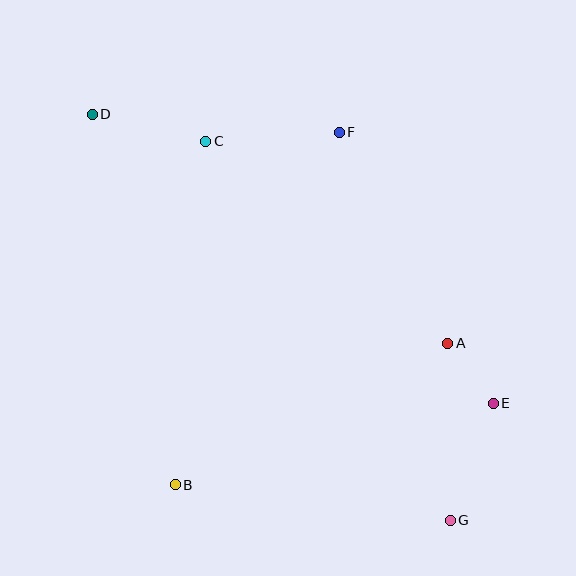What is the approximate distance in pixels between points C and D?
The distance between C and D is approximately 116 pixels.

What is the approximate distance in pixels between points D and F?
The distance between D and F is approximately 248 pixels.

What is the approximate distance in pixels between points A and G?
The distance between A and G is approximately 177 pixels.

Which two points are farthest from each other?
Points D and G are farthest from each other.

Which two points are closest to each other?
Points A and E are closest to each other.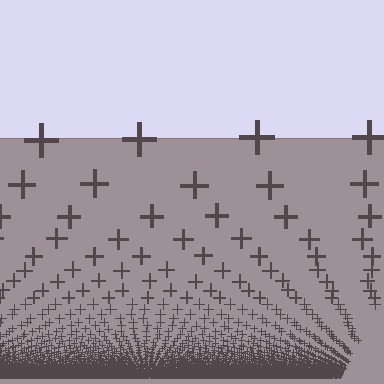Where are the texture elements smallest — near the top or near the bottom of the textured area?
Near the bottom.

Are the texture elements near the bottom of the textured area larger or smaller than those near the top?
Smaller. The gradient is inverted — elements near the bottom are smaller and denser.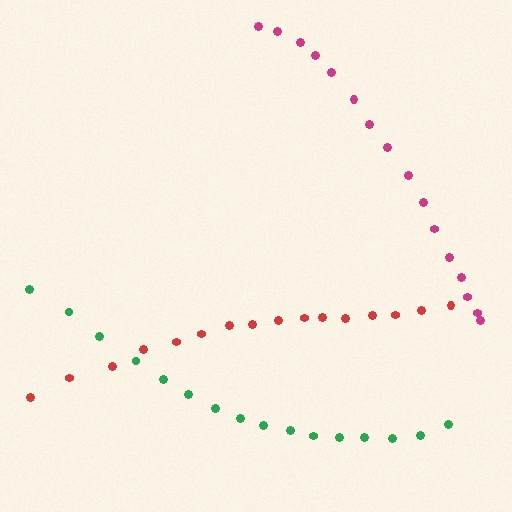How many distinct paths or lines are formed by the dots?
There are 3 distinct paths.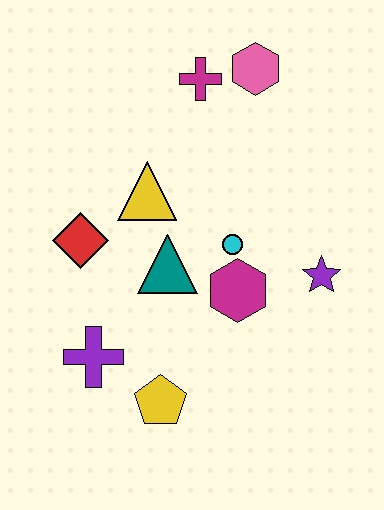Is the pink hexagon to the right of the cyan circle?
Yes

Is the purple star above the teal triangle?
No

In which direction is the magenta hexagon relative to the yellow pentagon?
The magenta hexagon is above the yellow pentagon.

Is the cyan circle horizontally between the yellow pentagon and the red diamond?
No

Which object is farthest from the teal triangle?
The pink hexagon is farthest from the teal triangle.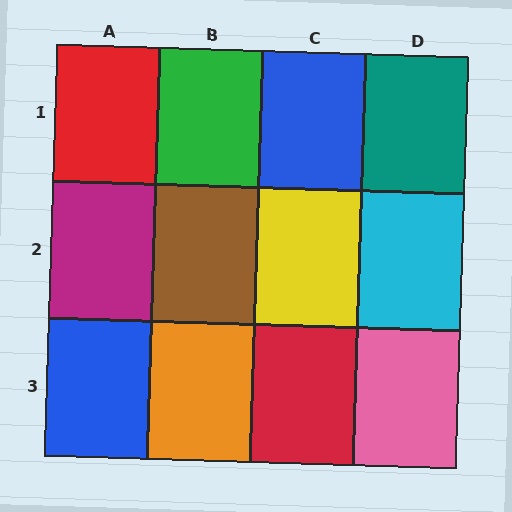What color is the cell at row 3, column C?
Red.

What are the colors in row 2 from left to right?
Magenta, brown, yellow, cyan.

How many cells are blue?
2 cells are blue.